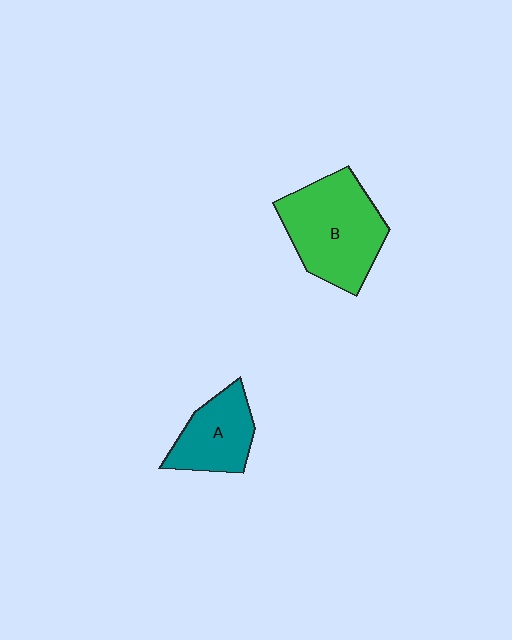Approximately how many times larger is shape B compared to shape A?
Approximately 1.6 times.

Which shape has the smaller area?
Shape A (teal).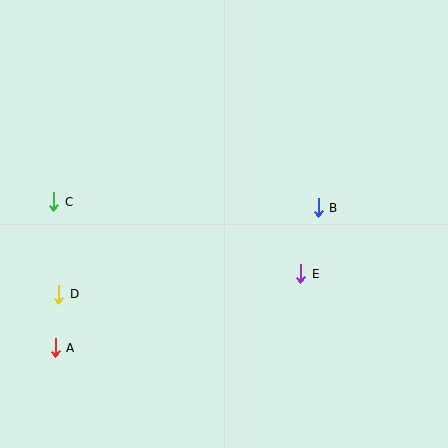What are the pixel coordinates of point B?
Point B is at (318, 208).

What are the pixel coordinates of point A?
Point A is at (55, 348).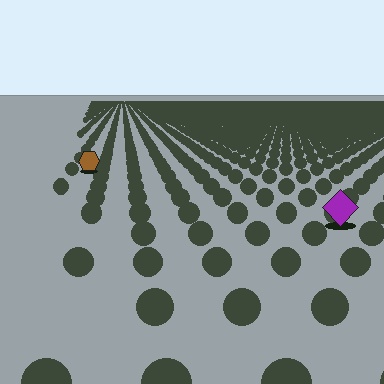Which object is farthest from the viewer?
The brown hexagon is farthest from the viewer. It appears smaller and the ground texture around it is denser.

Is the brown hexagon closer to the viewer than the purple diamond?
No. The purple diamond is closer — you can tell from the texture gradient: the ground texture is coarser near it.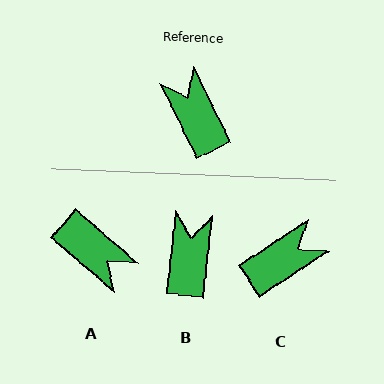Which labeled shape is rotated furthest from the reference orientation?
A, about 157 degrees away.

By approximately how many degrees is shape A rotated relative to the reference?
Approximately 157 degrees clockwise.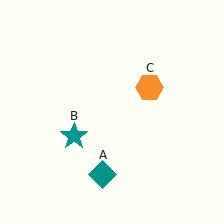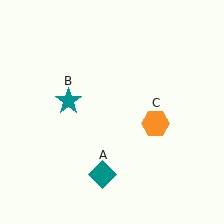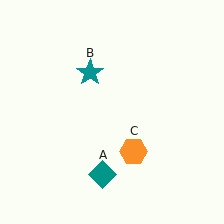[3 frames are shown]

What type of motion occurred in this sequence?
The teal star (object B), orange hexagon (object C) rotated clockwise around the center of the scene.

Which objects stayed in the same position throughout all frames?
Teal diamond (object A) remained stationary.